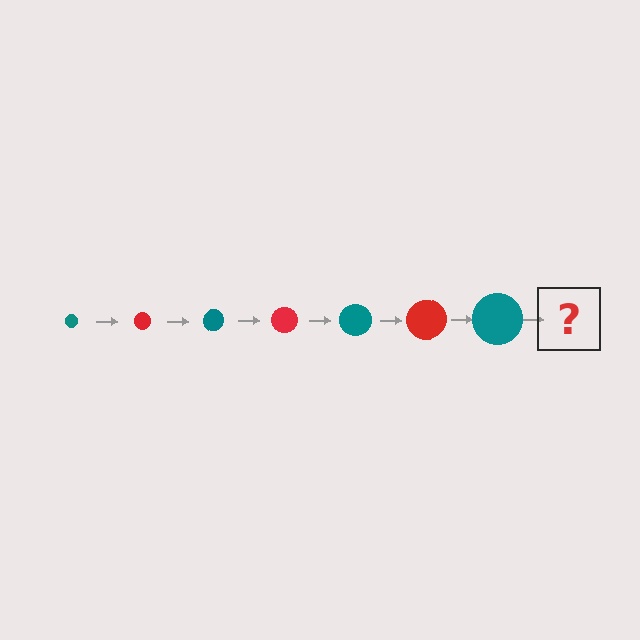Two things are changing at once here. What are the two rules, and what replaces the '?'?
The two rules are that the circle grows larger each step and the color cycles through teal and red. The '?' should be a red circle, larger than the previous one.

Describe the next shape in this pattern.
It should be a red circle, larger than the previous one.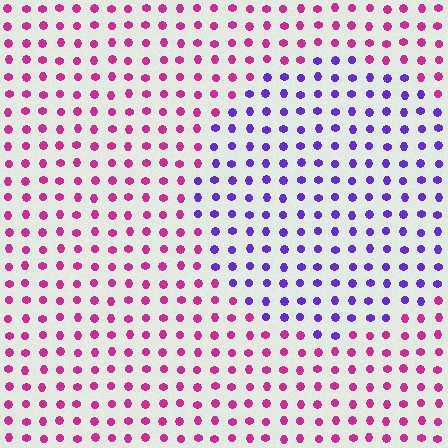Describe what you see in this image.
The image is filled with small magenta elements in a uniform arrangement. A circle-shaped region is visible where the elements are tinted to a slightly different hue, forming a subtle color boundary.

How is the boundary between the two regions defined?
The boundary is defined purely by a slight shift in hue (about 60 degrees). Spacing, size, and orientation are identical on both sides.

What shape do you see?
I see a circle.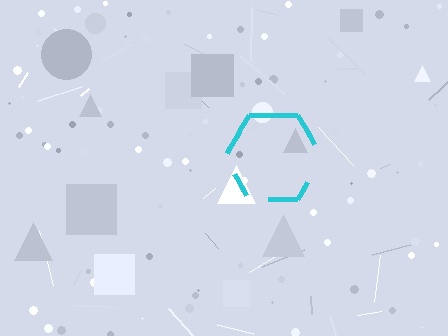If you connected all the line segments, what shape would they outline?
They would outline a hexagon.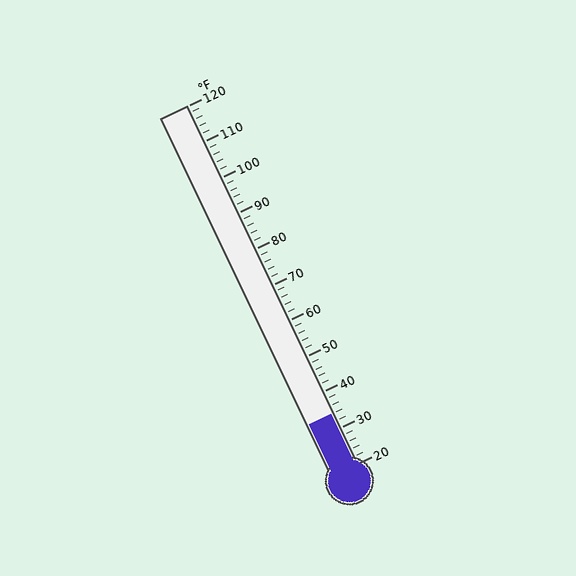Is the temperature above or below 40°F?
The temperature is below 40°F.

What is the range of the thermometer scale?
The thermometer scale ranges from 20°F to 120°F.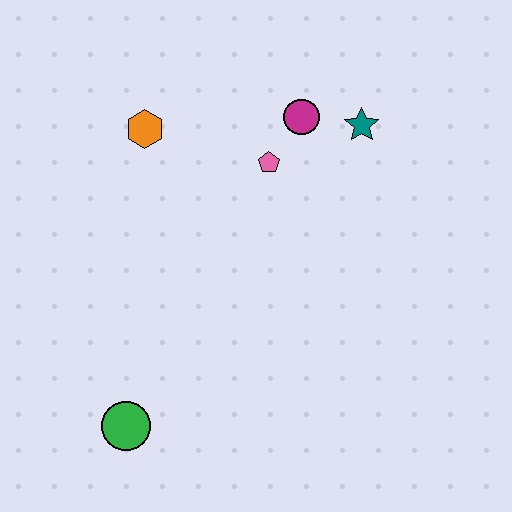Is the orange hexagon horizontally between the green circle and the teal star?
Yes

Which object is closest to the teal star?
The magenta circle is closest to the teal star.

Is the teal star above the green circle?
Yes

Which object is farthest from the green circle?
The teal star is farthest from the green circle.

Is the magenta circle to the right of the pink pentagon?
Yes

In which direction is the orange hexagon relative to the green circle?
The orange hexagon is above the green circle.